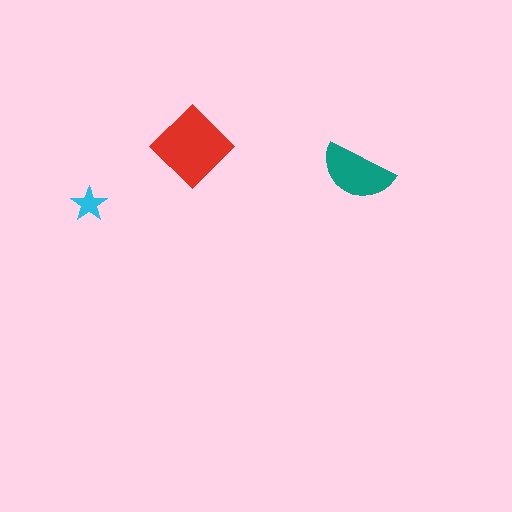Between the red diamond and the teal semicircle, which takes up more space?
The red diamond.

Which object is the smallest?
The cyan star.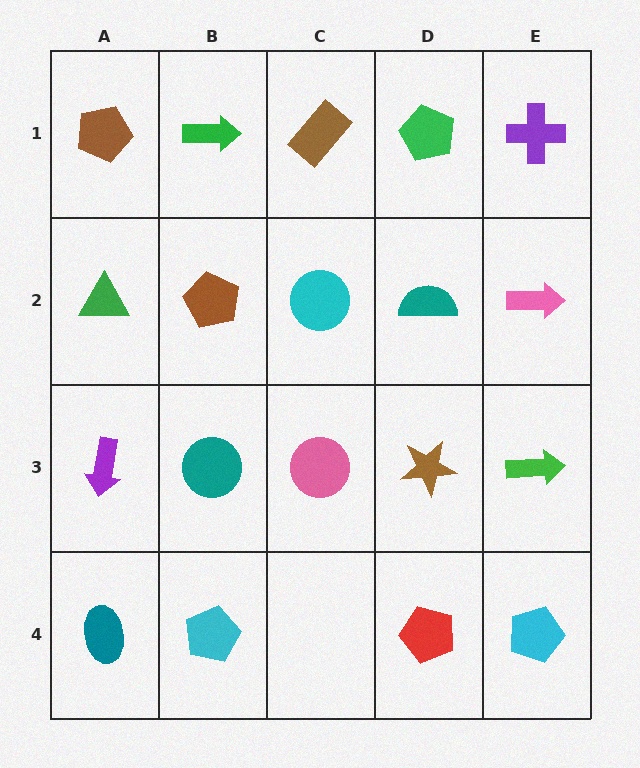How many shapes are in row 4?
4 shapes.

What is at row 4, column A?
A teal ellipse.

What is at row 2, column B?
A brown pentagon.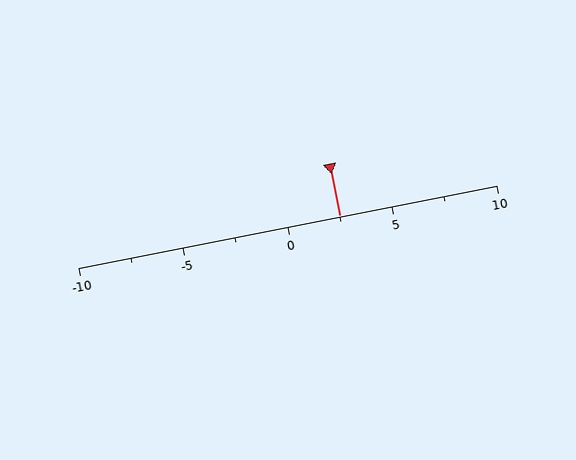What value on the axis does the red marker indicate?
The marker indicates approximately 2.5.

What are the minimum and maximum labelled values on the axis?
The axis runs from -10 to 10.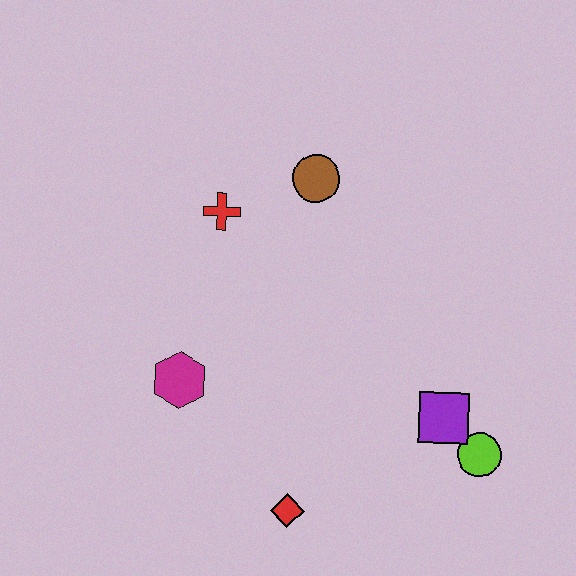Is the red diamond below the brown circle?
Yes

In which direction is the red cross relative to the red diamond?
The red cross is above the red diamond.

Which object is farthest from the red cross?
The lime circle is farthest from the red cross.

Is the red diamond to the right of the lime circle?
No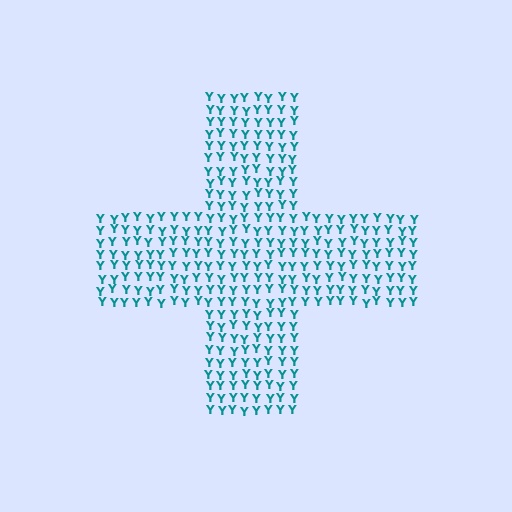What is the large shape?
The large shape is a cross.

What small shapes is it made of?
It is made of small letter Y's.